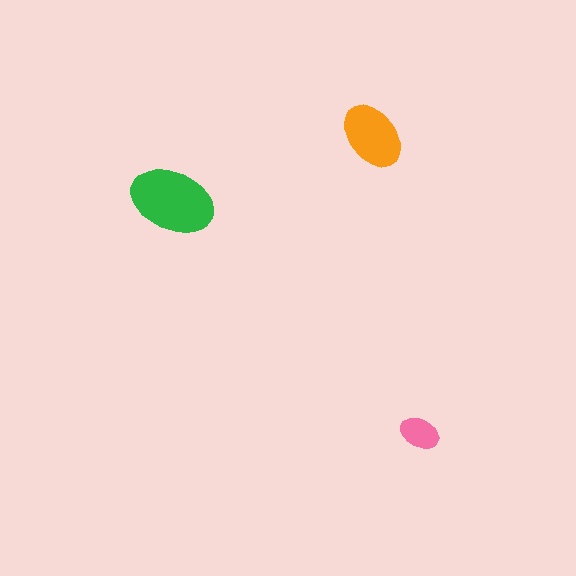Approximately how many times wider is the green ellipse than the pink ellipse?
About 2 times wider.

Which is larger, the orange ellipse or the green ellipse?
The green one.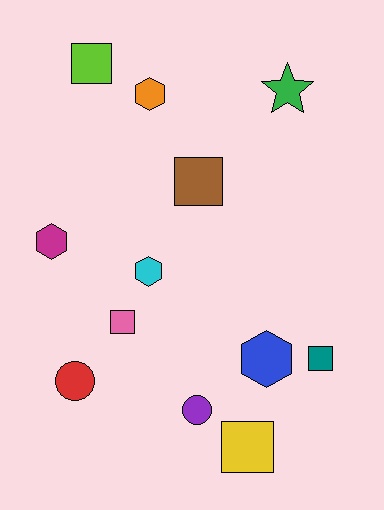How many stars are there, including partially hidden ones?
There is 1 star.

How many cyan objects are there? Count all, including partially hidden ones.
There is 1 cyan object.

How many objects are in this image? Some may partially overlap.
There are 12 objects.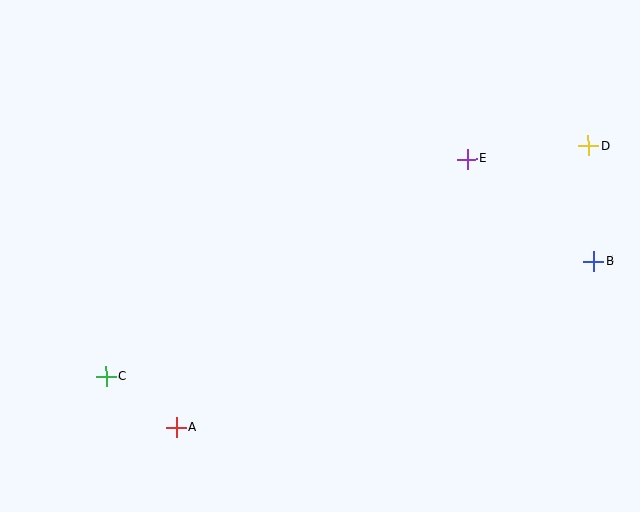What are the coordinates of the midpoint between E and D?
The midpoint between E and D is at (528, 152).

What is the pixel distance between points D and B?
The distance between D and B is 115 pixels.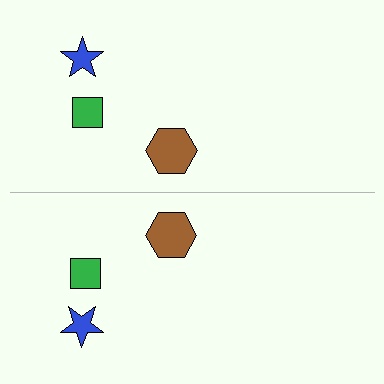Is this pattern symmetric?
Yes, this pattern has bilateral (reflection) symmetry.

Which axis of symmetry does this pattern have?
The pattern has a horizontal axis of symmetry running through the center of the image.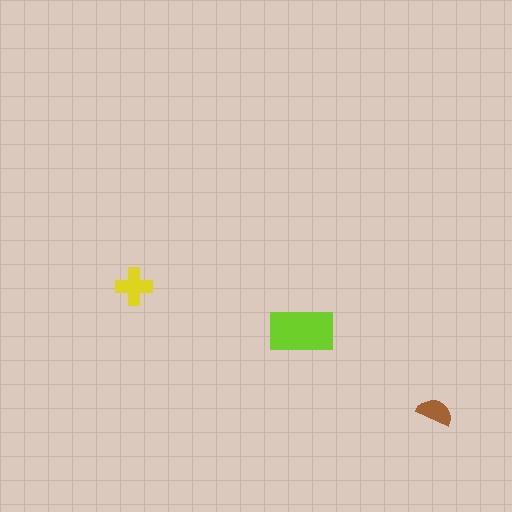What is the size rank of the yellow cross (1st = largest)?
2nd.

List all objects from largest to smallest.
The lime rectangle, the yellow cross, the brown semicircle.